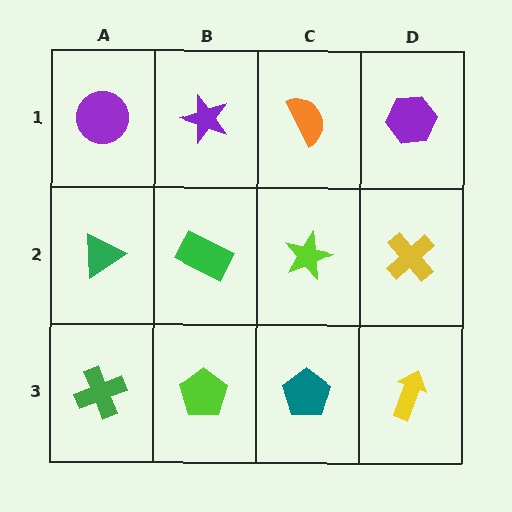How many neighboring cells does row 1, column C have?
3.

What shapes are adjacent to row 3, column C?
A lime star (row 2, column C), a lime pentagon (row 3, column B), a yellow arrow (row 3, column D).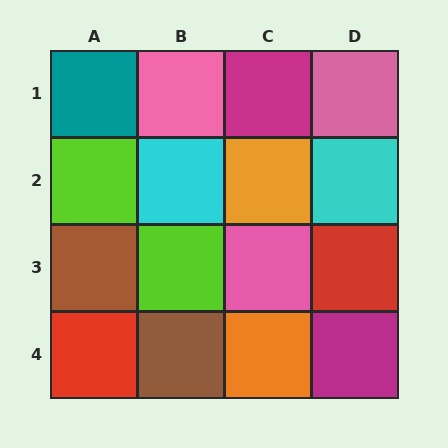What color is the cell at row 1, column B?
Pink.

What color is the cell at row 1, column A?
Teal.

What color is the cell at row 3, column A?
Brown.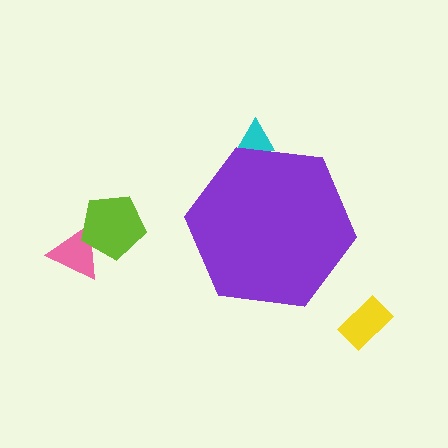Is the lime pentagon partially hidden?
No, the lime pentagon is fully visible.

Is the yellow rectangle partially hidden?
No, the yellow rectangle is fully visible.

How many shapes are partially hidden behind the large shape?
1 shape is partially hidden.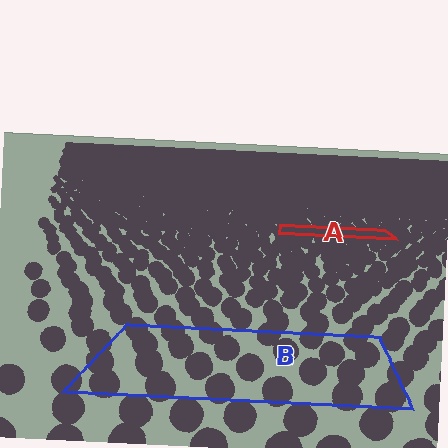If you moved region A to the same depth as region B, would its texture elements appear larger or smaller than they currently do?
They would appear larger. At a closer depth, the same texture elements are projected at a bigger on-screen size.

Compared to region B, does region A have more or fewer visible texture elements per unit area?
Region A has more texture elements per unit area — they are packed more densely because it is farther away.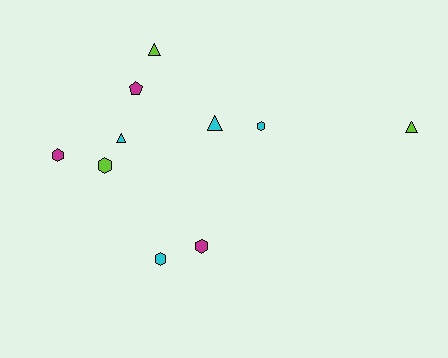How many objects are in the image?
There are 10 objects.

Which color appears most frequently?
Cyan, with 4 objects.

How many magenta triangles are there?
There are no magenta triangles.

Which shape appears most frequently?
Hexagon, with 5 objects.